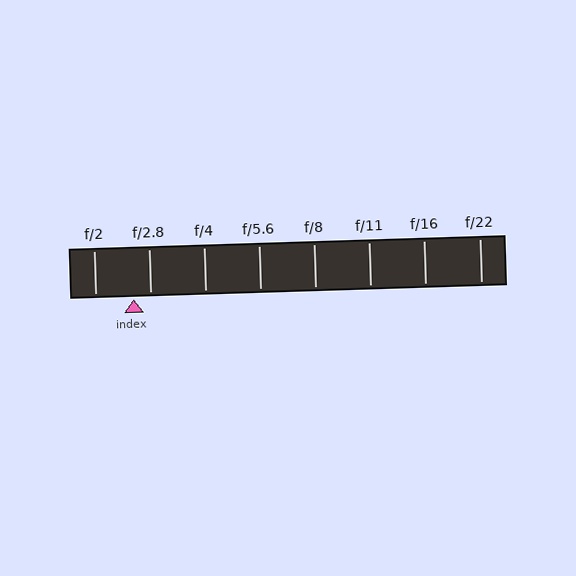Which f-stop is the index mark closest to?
The index mark is closest to f/2.8.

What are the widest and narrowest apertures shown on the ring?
The widest aperture shown is f/2 and the narrowest is f/22.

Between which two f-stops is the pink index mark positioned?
The index mark is between f/2 and f/2.8.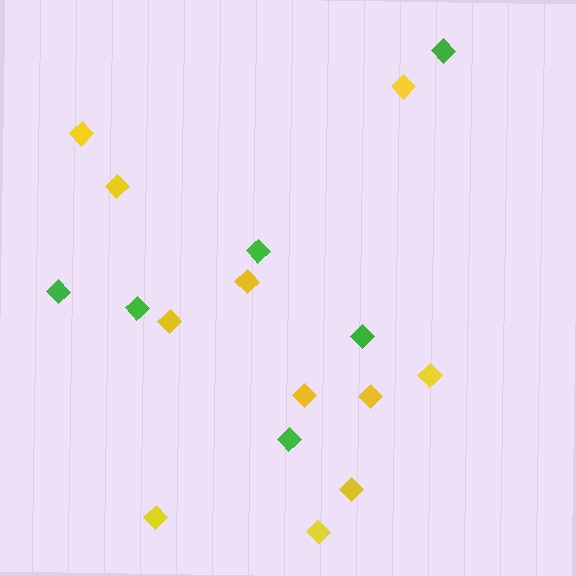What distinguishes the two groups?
There are 2 groups: one group of yellow diamonds (11) and one group of green diamonds (6).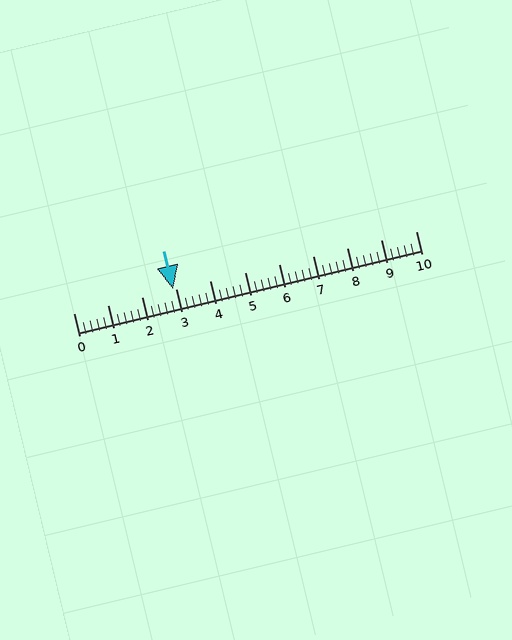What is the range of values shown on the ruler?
The ruler shows values from 0 to 10.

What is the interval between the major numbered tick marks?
The major tick marks are spaced 1 units apart.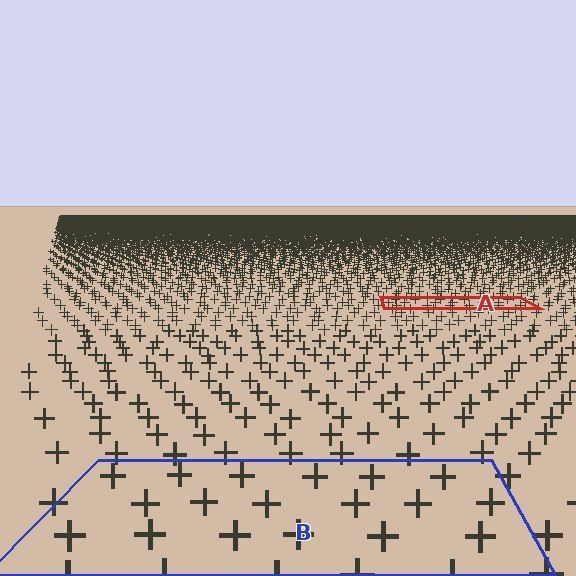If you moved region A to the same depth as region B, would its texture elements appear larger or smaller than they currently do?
They would appear larger. At a closer depth, the same texture elements are projected at a bigger on-screen size.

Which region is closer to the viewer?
Region B is closer. The texture elements there are larger and more spread out.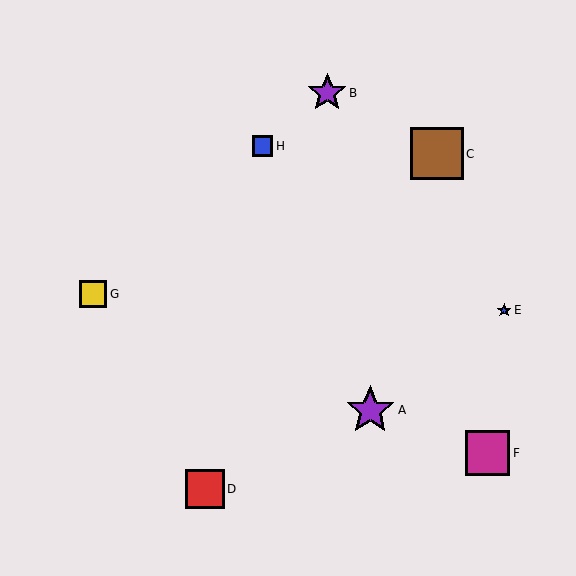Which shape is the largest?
The brown square (labeled C) is the largest.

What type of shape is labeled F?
Shape F is a magenta square.